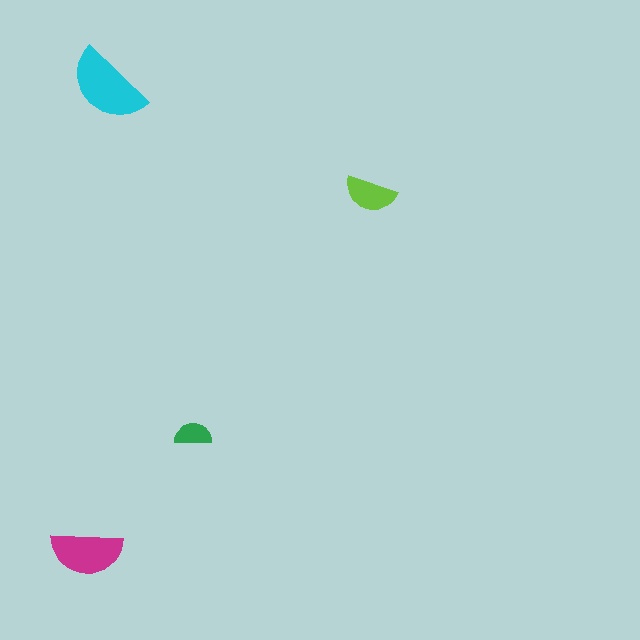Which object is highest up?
The cyan semicircle is topmost.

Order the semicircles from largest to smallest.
the cyan one, the magenta one, the lime one, the green one.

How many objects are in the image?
There are 4 objects in the image.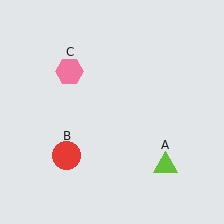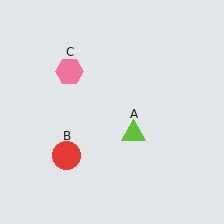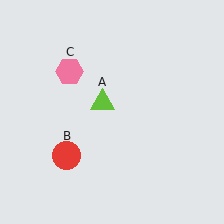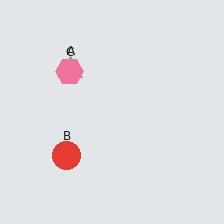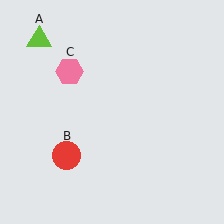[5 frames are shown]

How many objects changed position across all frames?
1 object changed position: lime triangle (object A).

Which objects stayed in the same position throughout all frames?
Red circle (object B) and pink hexagon (object C) remained stationary.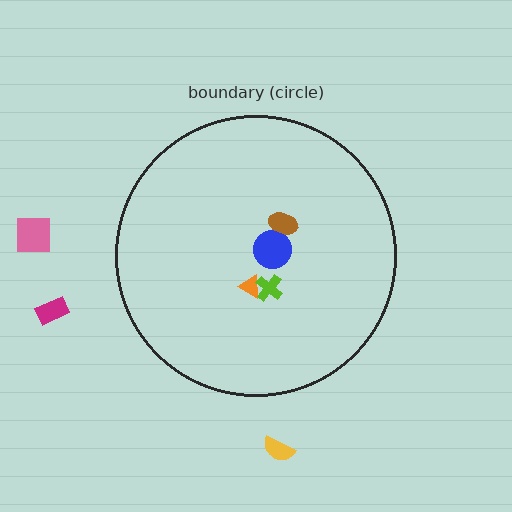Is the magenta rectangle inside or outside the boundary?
Outside.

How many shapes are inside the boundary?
4 inside, 3 outside.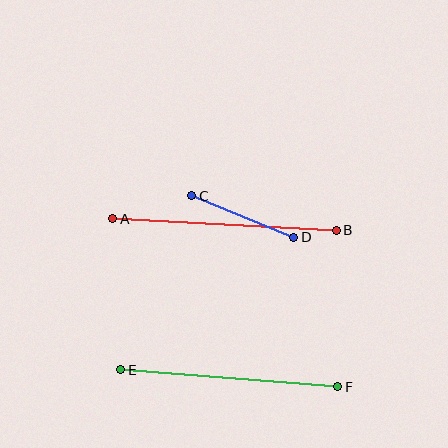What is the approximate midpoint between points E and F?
The midpoint is at approximately (229, 378) pixels.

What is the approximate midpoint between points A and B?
The midpoint is at approximately (225, 225) pixels.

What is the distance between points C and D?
The distance is approximately 110 pixels.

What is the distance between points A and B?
The distance is approximately 224 pixels.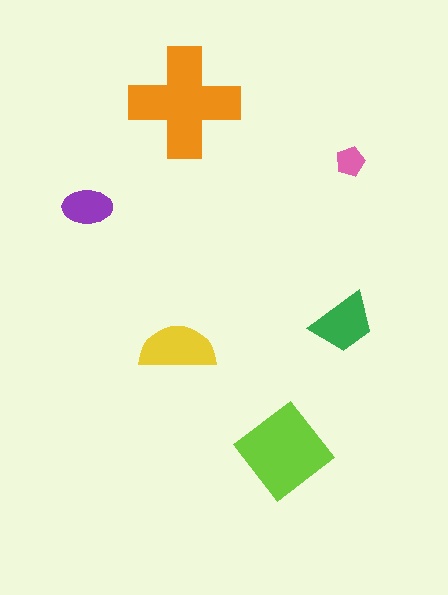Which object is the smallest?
The pink pentagon.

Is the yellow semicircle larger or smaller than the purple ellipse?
Larger.